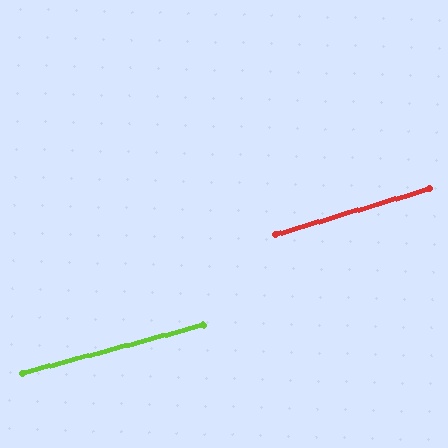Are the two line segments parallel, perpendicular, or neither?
Parallel — their directions differ by only 1.5°.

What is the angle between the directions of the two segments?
Approximately 2 degrees.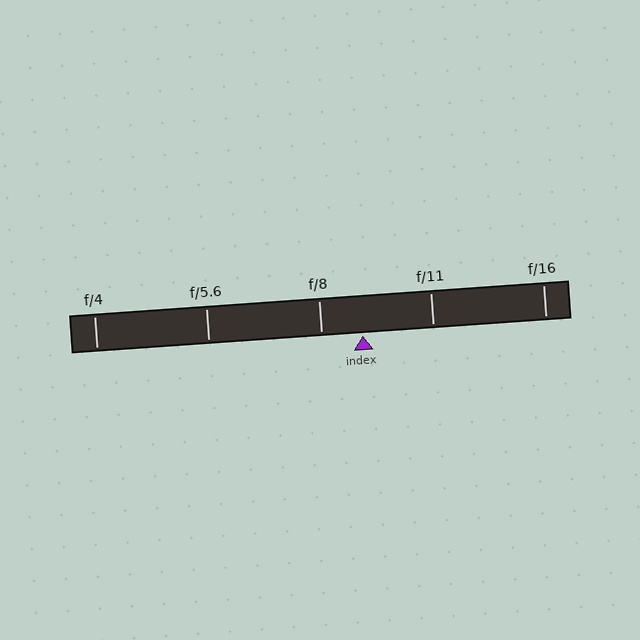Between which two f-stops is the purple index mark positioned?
The index mark is between f/8 and f/11.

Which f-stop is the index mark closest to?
The index mark is closest to f/8.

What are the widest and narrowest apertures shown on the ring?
The widest aperture shown is f/4 and the narrowest is f/16.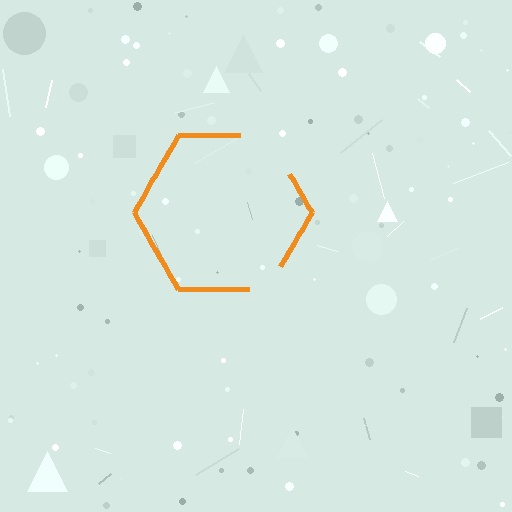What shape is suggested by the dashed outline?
The dashed outline suggests a hexagon.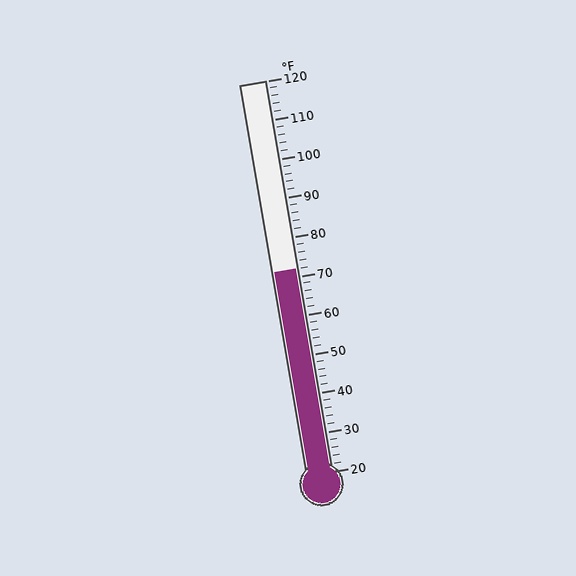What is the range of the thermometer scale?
The thermometer scale ranges from 20°F to 120°F.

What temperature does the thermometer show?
The thermometer shows approximately 72°F.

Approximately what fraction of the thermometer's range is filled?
The thermometer is filled to approximately 50% of its range.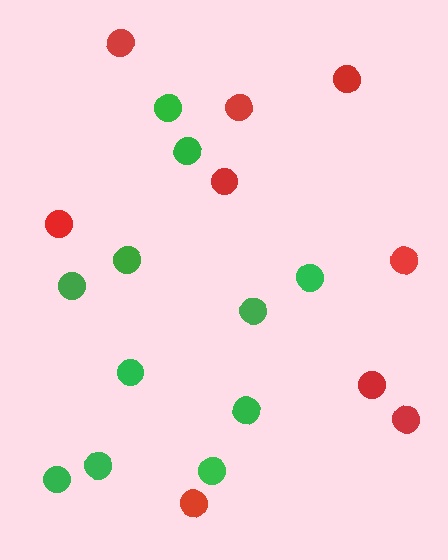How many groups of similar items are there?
There are 2 groups: one group of green circles (11) and one group of red circles (9).